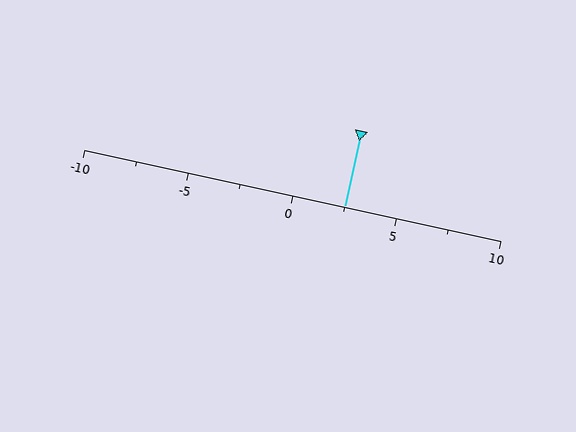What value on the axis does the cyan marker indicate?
The marker indicates approximately 2.5.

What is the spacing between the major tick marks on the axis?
The major ticks are spaced 5 apart.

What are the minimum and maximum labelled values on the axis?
The axis runs from -10 to 10.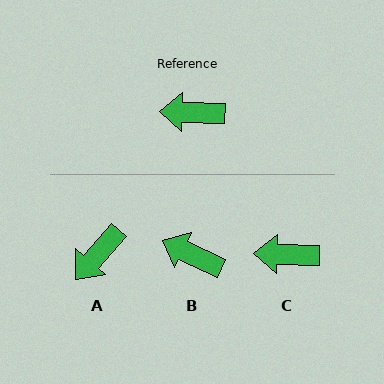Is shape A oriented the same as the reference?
No, it is off by about 51 degrees.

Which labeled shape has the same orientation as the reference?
C.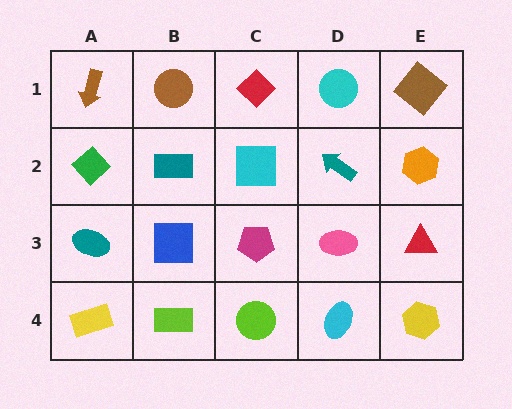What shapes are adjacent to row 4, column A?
A teal ellipse (row 3, column A), a lime rectangle (row 4, column B).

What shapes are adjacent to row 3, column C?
A cyan square (row 2, column C), a lime circle (row 4, column C), a blue square (row 3, column B), a pink ellipse (row 3, column D).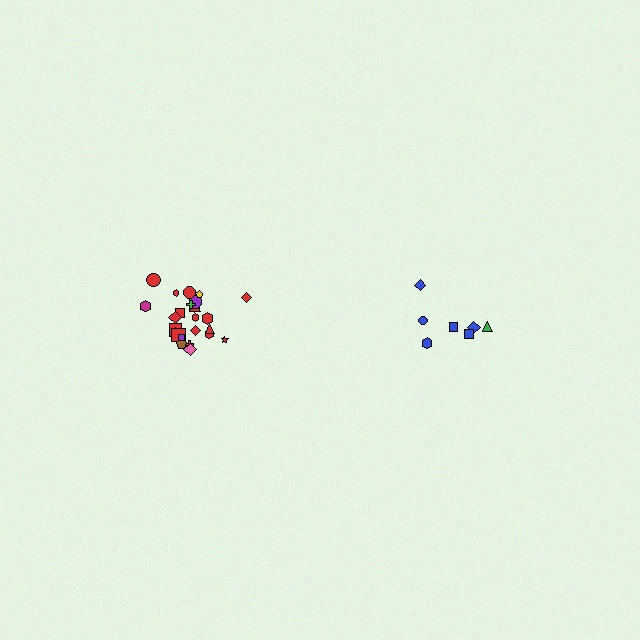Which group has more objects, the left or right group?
The left group.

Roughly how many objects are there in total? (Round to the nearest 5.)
Roughly 30 objects in total.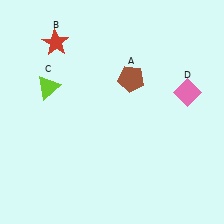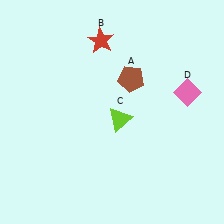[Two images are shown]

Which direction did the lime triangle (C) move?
The lime triangle (C) moved right.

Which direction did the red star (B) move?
The red star (B) moved right.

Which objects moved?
The objects that moved are: the red star (B), the lime triangle (C).